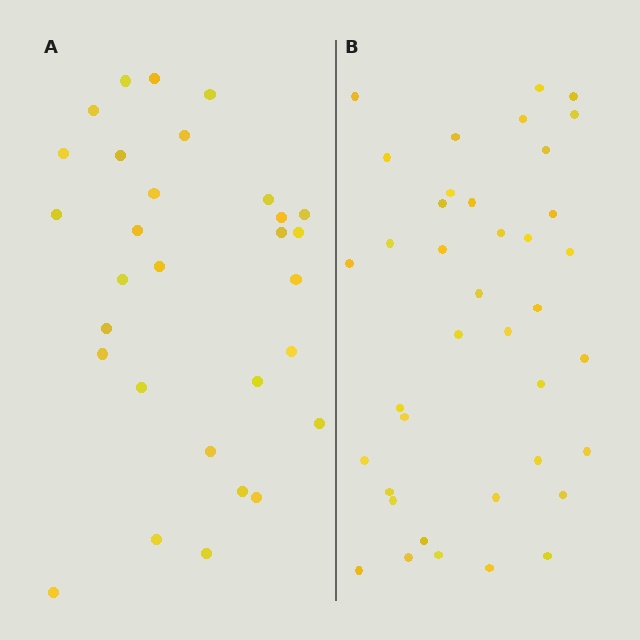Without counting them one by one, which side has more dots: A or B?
Region B (the right region) has more dots.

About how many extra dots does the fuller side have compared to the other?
Region B has roughly 8 or so more dots than region A.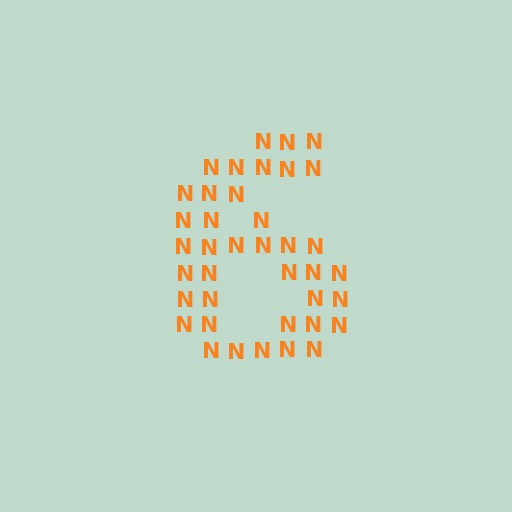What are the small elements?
The small elements are letter N's.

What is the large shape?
The large shape is the digit 6.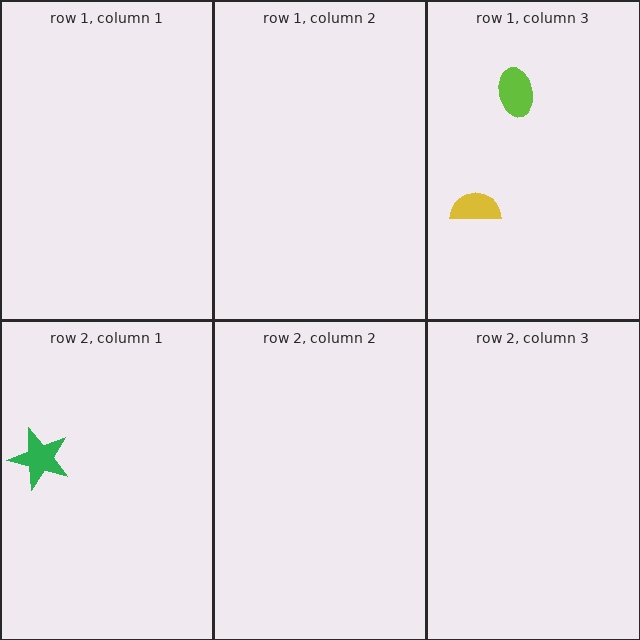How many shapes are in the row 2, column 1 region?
1.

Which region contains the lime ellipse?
The row 1, column 3 region.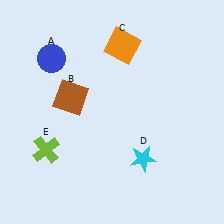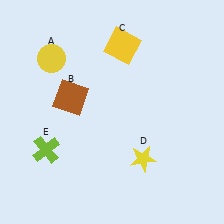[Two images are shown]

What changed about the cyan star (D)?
In Image 1, D is cyan. In Image 2, it changed to yellow.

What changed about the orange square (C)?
In Image 1, C is orange. In Image 2, it changed to yellow.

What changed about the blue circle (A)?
In Image 1, A is blue. In Image 2, it changed to yellow.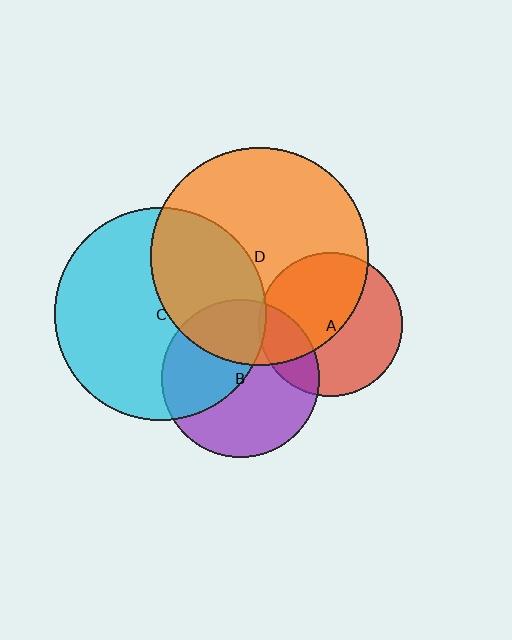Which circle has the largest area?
Circle D (orange).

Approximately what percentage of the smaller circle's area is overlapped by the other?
Approximately 20%.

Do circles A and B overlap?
Yes.